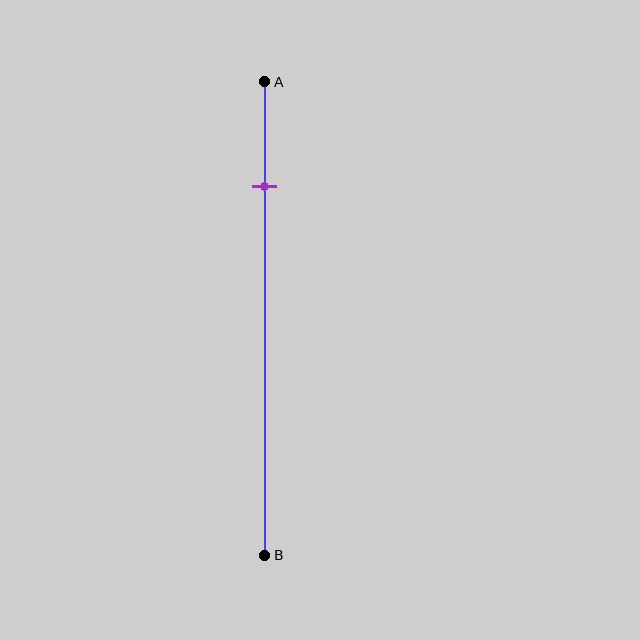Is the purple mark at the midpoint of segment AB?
No, the mark is at about 20% from A, not at the 50% midpoint.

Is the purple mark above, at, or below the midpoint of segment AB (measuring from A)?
The purple mark is above the midpoint of segment AB.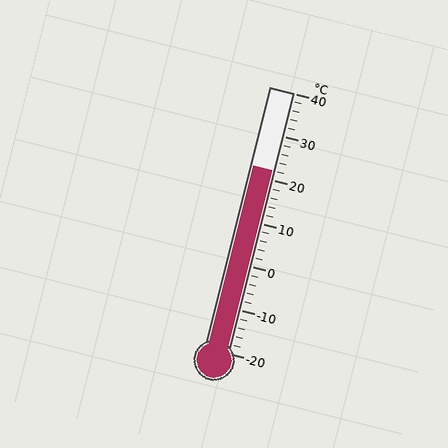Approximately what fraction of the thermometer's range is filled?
The thermometer is filled to approximately 70% of its range.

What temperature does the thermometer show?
The thermometer shows approximately 22°C.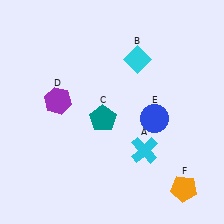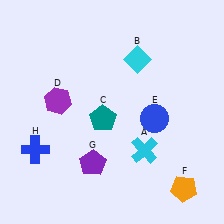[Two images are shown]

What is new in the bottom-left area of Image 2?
A blue cross (H) was added in the bottom-left area of Image 2.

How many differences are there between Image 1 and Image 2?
There are 2 differences between the two images.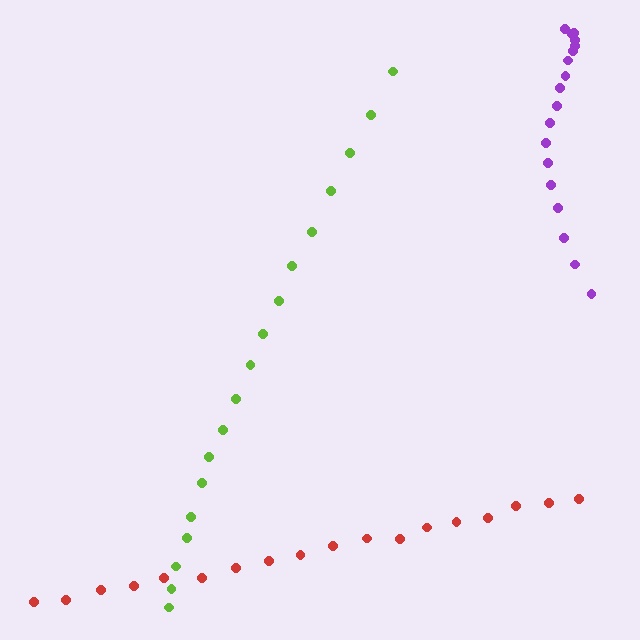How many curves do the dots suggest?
There are 3 distinct paths.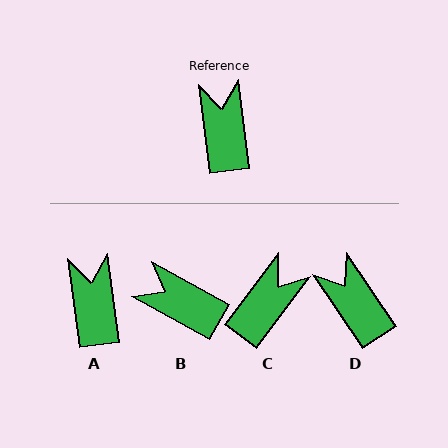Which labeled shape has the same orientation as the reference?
A.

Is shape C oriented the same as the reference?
No, it is off by about 44 degrees.